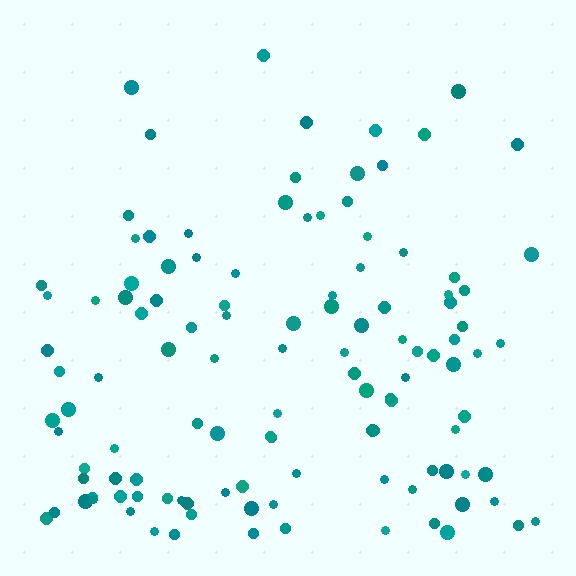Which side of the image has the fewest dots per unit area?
The top.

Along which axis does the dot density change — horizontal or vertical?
Vertical.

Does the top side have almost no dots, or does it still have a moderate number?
Still a moderate number, just noticeably fewer than the bottom.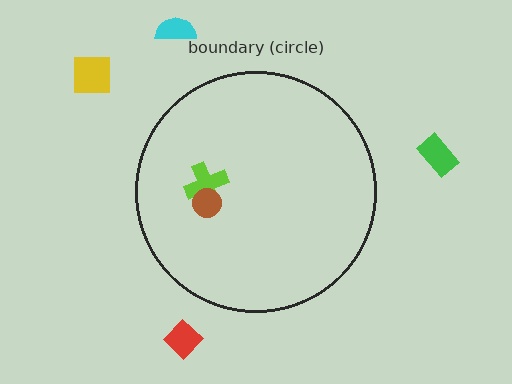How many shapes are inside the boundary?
2 inside, 4 outside.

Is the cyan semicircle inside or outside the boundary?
Outside.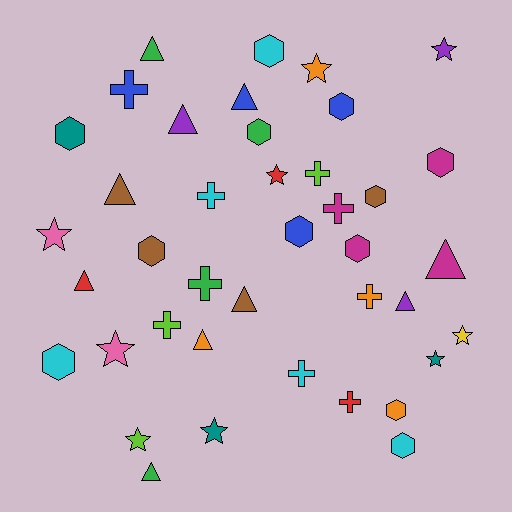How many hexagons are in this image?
There are 12 hexagons.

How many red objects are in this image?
There are 3 red objects.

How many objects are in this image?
There are 40 objects.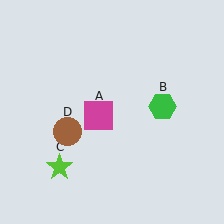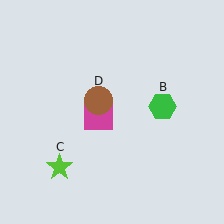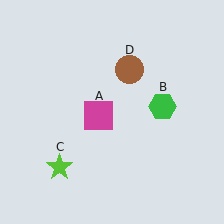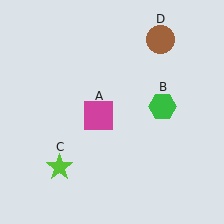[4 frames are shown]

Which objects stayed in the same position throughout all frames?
Magenta square (object A) and green hexagon (object B) and lime star (object C) remained stationary.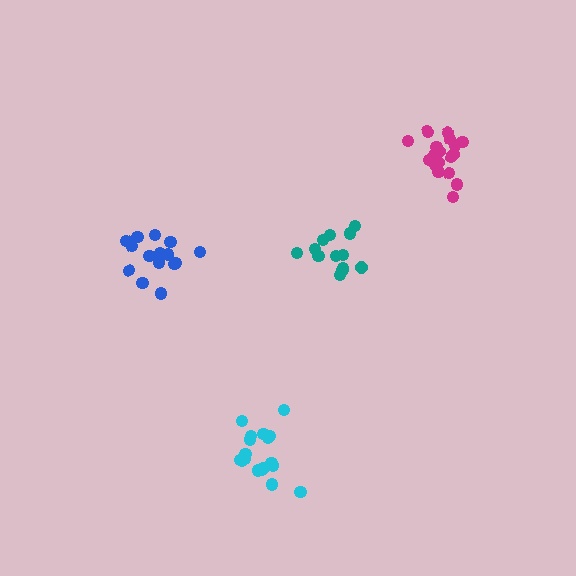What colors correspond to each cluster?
The clusters are colored: teal, cyan, blue, magenta.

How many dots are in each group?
Group 1: 13 dots, Group 2: 19 dots, Group 3: 15 dots, Group 4: 18 dots (65 total).